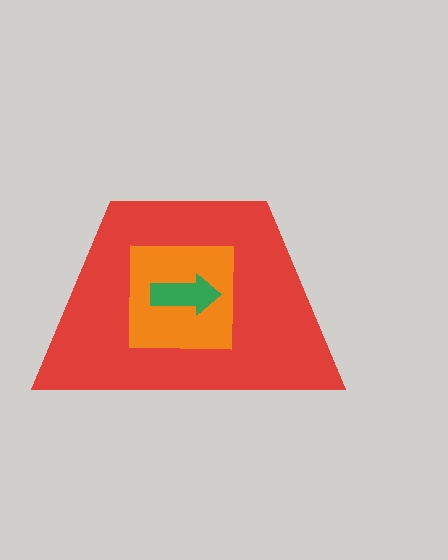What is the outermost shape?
The red trapezoid.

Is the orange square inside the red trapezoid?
Yes.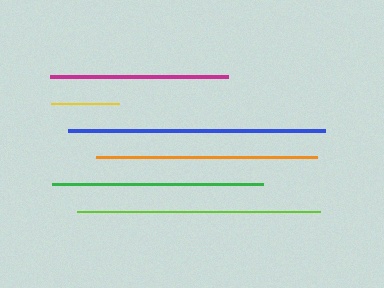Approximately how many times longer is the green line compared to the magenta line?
The green line is approximately 1.2 times the length of the magenta line.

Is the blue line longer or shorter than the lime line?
The blue line is longer than the lime line.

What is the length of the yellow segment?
The yellow segment is approximately 68 pixels long.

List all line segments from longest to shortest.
From longest to shortest: blue, lime, orange, green, magenta, yellow.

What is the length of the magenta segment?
The magenta segment is approximately 178 pixels long.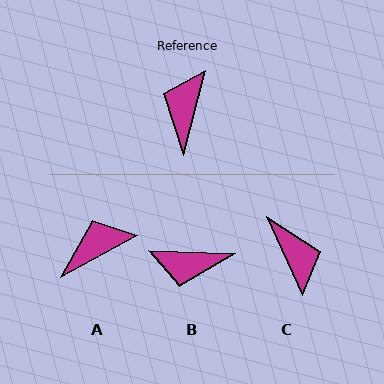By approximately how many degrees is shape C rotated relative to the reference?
Approximately 141 degrees clockwise.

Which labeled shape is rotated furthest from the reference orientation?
C, about 141 degrees away.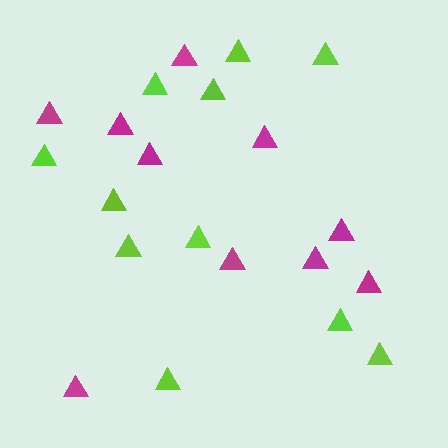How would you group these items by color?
There are 2 groups: one group of magenta triangles (10) and one group of lime triangles (11).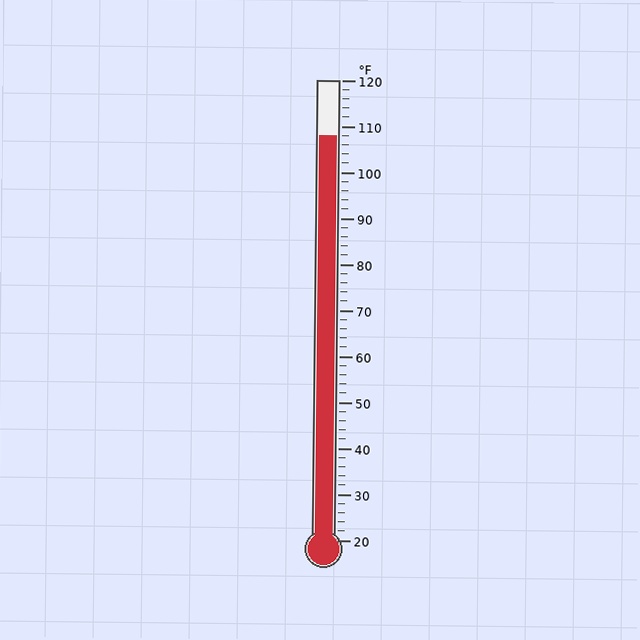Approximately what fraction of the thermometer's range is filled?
The thermometer is filled to approximately 90% of its range.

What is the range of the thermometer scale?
The thermometer scale ranges from 20°F to 120°F.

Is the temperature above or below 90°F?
The temperature is above 90°F.